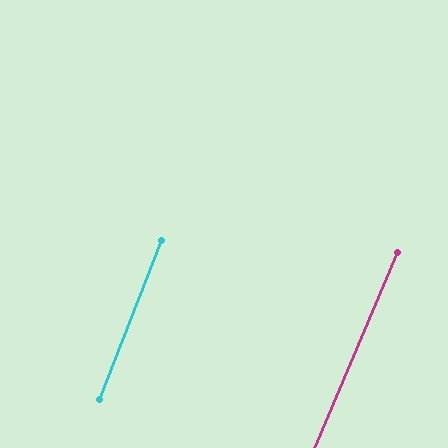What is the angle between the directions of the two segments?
Approximately 2 degrees.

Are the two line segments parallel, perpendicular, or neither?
Parallel — their directions differ by only 1.6°.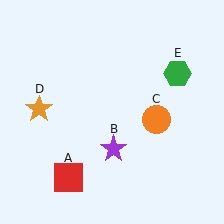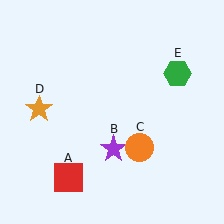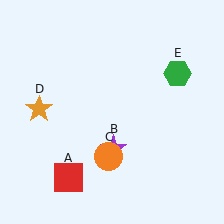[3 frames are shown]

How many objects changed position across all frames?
1 object changed position: orange circle (object C).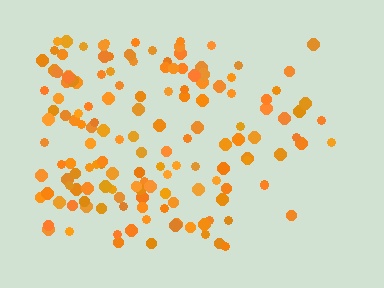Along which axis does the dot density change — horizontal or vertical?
Horizontal.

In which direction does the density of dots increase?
From right to left, with the left side densest.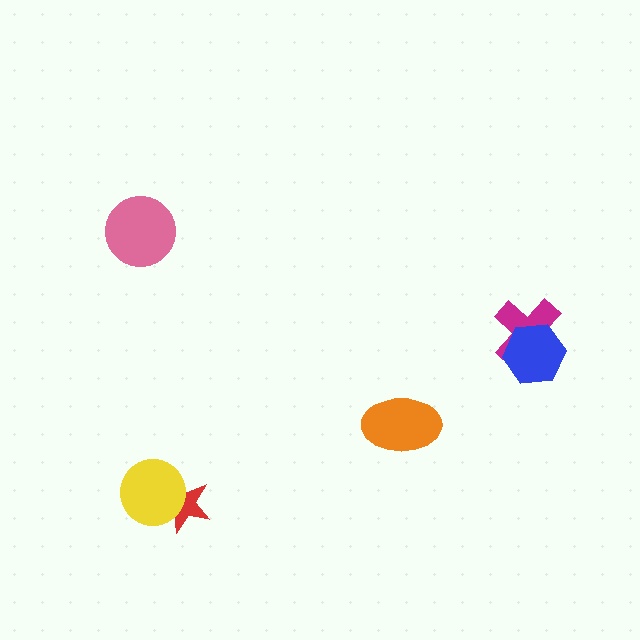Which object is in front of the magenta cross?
The blue hexagon is in front of the magenta cross.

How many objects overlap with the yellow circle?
1 object overlaps with the yellow circle.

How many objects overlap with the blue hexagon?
1 object overlaps with the blue hexagon.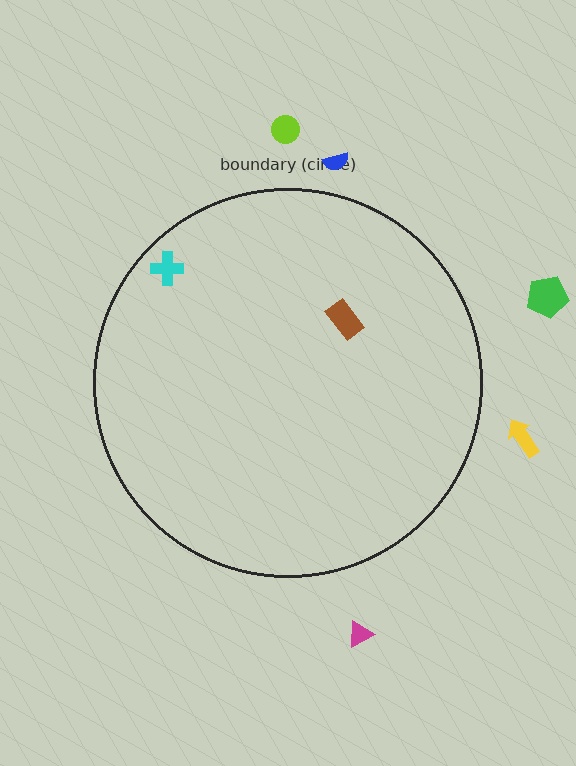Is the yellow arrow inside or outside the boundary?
Outside.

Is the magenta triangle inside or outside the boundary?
Outside.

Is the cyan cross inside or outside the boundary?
Inside.